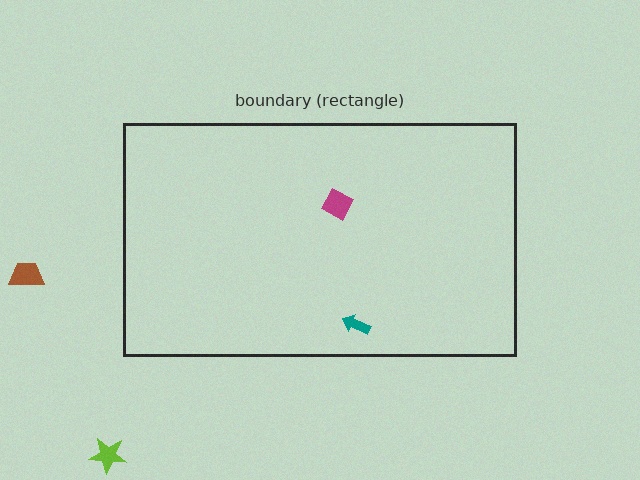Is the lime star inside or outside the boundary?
Outside.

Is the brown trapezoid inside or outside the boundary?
Outside.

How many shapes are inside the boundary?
2 inside, 2 outside.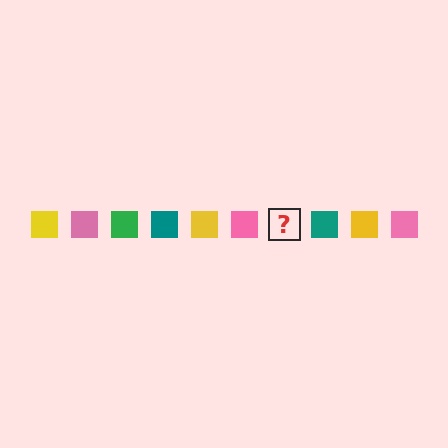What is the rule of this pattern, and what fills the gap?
The rule is that the pattern cycles through yellow, pink, green, teal squares. The gap should be filled with a green square.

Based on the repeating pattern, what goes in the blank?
The blank should be a green square.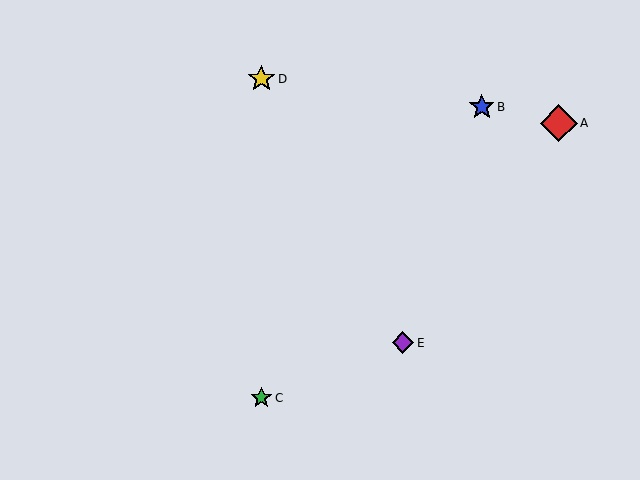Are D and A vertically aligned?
No, D is at x≈261 and A is at x≈559.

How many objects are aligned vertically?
2 objects (C, D) are aligned vertically.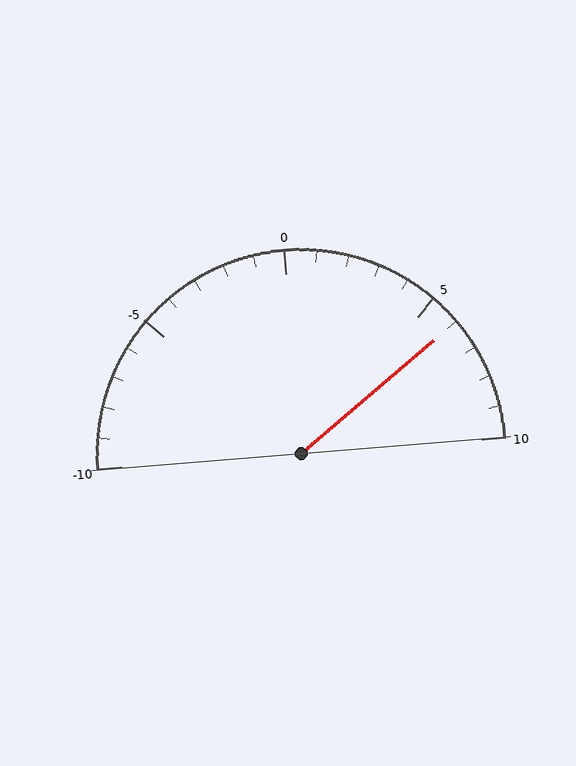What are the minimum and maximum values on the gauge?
The gauge ranges from -10 to 10.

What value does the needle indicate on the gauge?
The needle indicates approximately 6.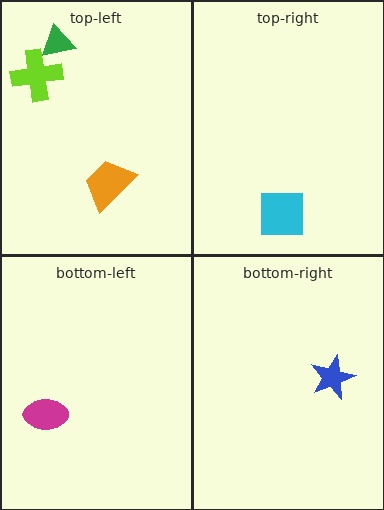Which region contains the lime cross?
The top-left region.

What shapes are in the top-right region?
The cyan square.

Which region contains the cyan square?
The top-right region.